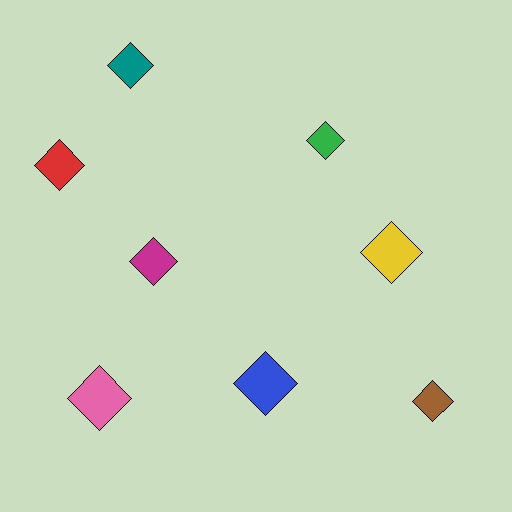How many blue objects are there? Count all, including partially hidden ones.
There is 1 blue object.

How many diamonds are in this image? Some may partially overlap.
There are 8 diamonds.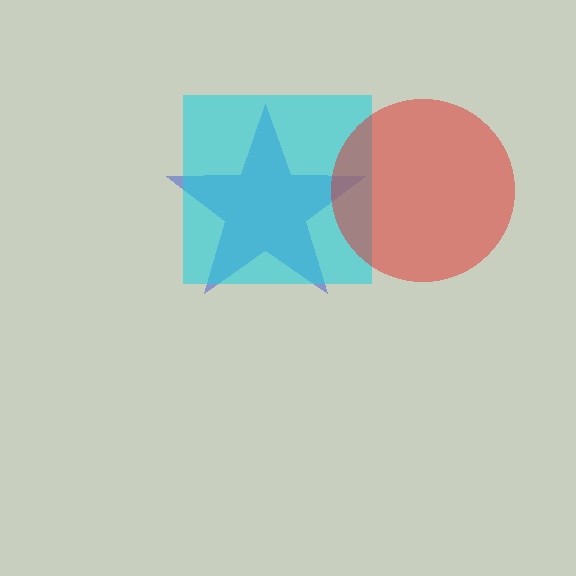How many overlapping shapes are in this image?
There are 3 overlapping shapes in the image.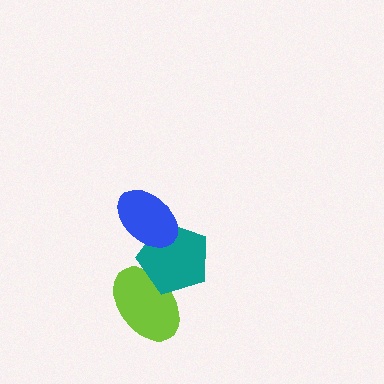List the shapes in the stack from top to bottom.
From top to bottom: the blue ellipse, the teal pentagon, the lime ellipse.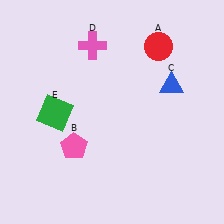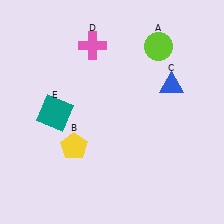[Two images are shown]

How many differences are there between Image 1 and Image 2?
There are 3 differences between the two images.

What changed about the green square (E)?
In Image 1, E is green. In Image 2, it changed to teal.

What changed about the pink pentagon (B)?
In Image 1, B is pink. In Image 2, it changed to yellow.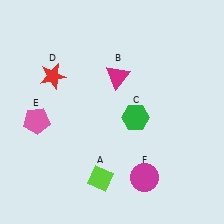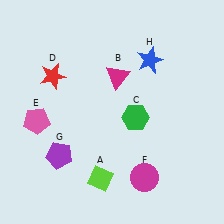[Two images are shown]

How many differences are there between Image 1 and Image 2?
There are 2 differences between the two images.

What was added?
A purple pentagon (G), a blue star (H) were added in Image 2.